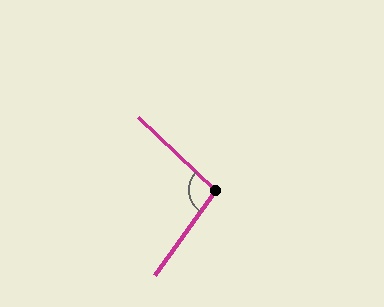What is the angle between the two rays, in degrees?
Approximately 98 degrees.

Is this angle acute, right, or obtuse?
It is obtuse.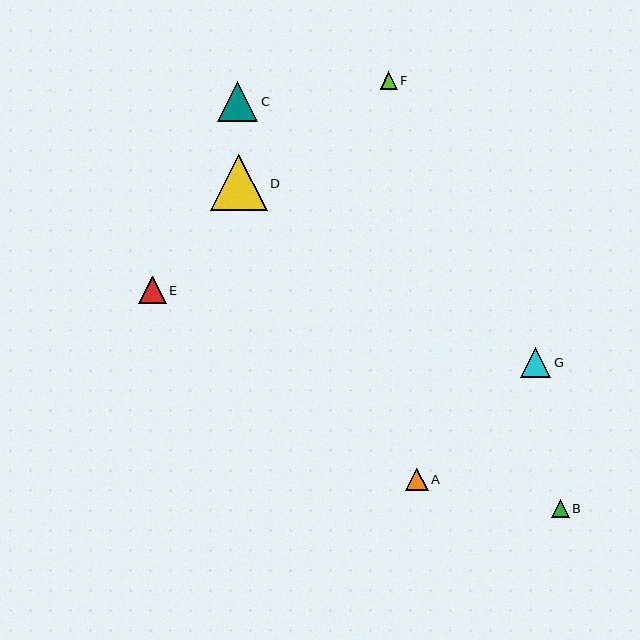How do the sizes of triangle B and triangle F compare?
Triangle B and triangle F are approximately the same size.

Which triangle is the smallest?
Triangle F is the smallest with a size of approximately 17 pixels.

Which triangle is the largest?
Triangle D is the largest with a size of approximately 56 pixels.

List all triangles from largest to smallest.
From largest to smallest: D, C, G, E, A, B, F.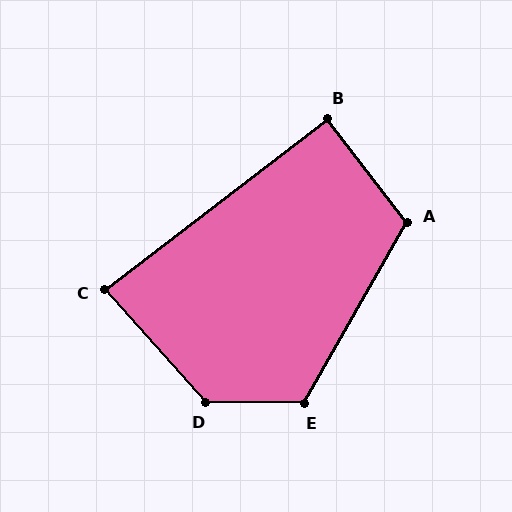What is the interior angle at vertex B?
Approximately 90 degrees (approximately right).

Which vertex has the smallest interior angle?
C, at approximately 86 degrees.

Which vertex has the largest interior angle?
D, at approximately 132 degrees.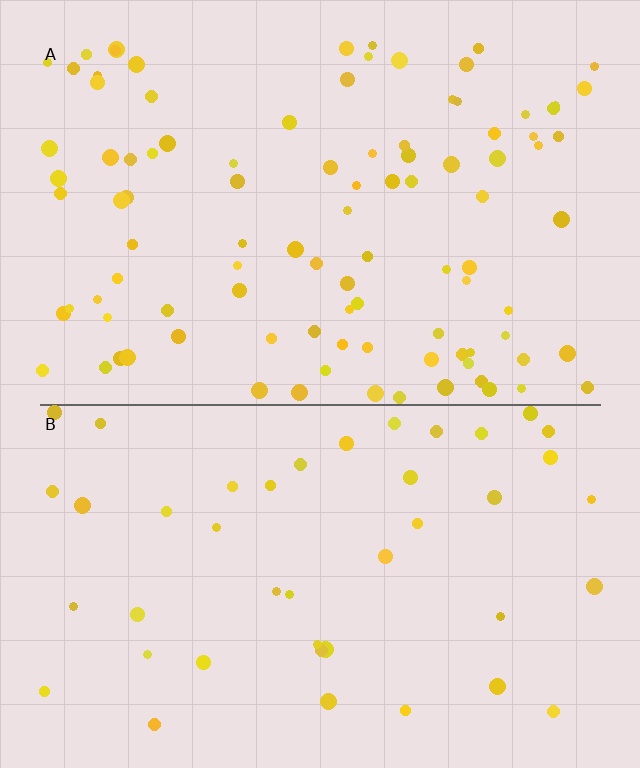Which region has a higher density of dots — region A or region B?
A (the top).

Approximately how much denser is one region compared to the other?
Approximately 2.3× — region A over region B.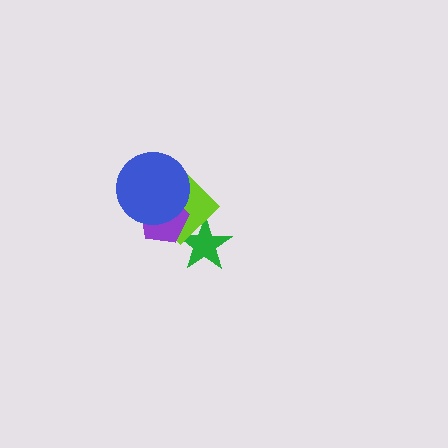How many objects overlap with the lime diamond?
3 objects overlap with the lime diamond.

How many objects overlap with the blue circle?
2 objects overlap with the blue circle.